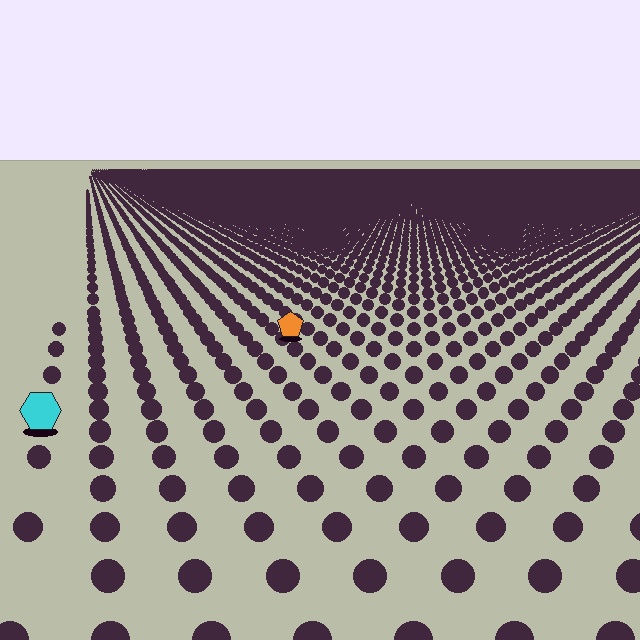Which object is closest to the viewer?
The cyan hexagon is closest. The texture marks near it are larger and more spread out.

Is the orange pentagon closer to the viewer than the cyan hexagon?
No. The cyan hexagon is closer — you can tell from the texture gradient: the ground texture is coarser near it.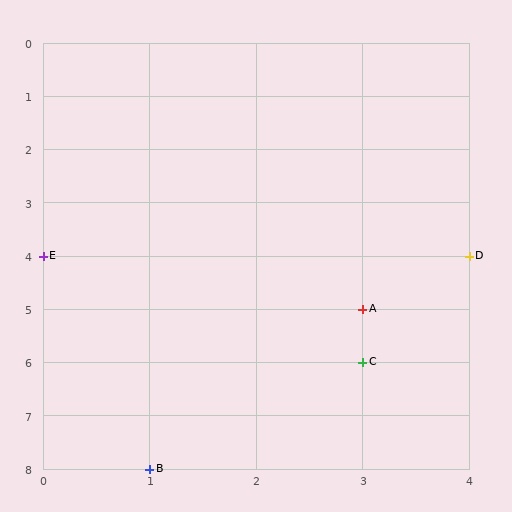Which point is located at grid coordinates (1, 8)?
Point B is at (1, 8).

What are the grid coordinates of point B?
Point B is at grid coordinates (1, 8).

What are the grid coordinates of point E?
Point E is at grid coordinates (0, 4).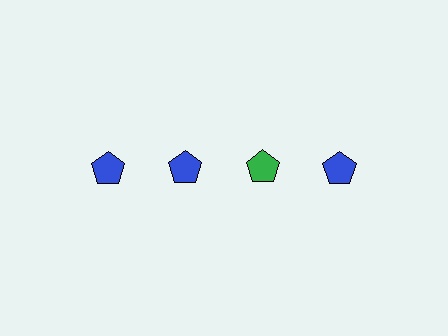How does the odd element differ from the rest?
It has a different color: green instead of blue.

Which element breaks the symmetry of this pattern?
The green pentagon in the top row, center column breaks the symmetry. All other shapes are blue pentagons.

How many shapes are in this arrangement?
There are 4 shapes arranged in a grid pattern.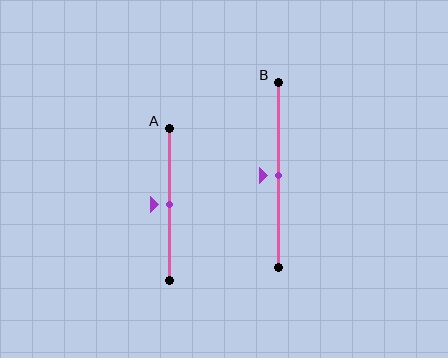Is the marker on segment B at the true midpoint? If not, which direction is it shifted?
Yes, the marker on segment B is at the true midpoint.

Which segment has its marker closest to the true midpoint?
Segment A has its marker closest to the true midpoint.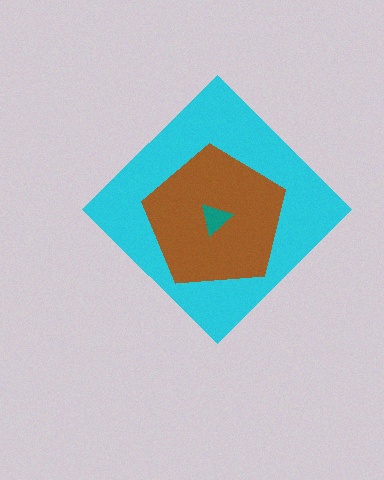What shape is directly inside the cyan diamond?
The brown pentagon.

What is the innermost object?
The teal triangle.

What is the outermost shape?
The cyan diamond.